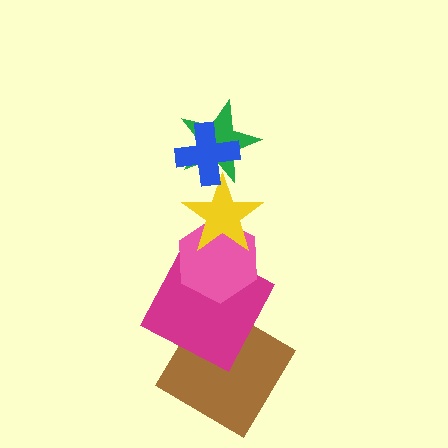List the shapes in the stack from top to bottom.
From top to bottom: the blue cross, the green star, the yellow star, the pink hexagon, the magenta square, the brown diamond.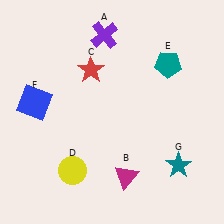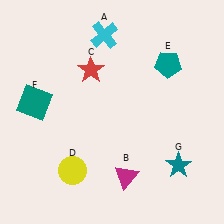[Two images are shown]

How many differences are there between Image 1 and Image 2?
There are 2 differences between the two images.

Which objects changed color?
A changed from purple to cyan. F changed from blue to teal.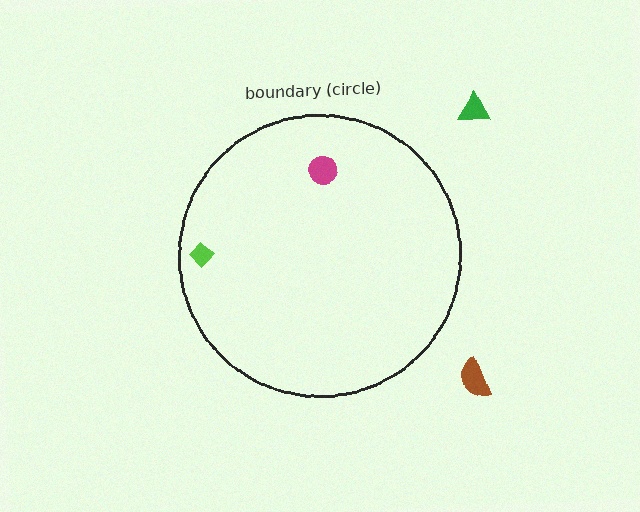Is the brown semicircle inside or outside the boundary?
Outside.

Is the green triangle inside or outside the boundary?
Outside.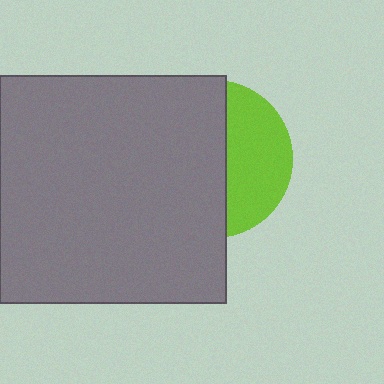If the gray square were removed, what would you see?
You would see the complete lime circle.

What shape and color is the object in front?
The object in front is a gray square.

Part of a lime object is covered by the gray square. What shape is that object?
It is a circle.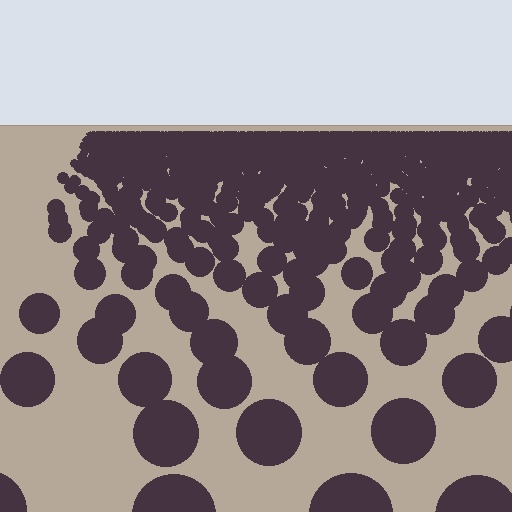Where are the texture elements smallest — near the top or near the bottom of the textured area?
Near the top.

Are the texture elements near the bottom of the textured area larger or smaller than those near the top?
Larger. Near the bottom, elements are closer to the viewer and appear at a bigger on-screen size.